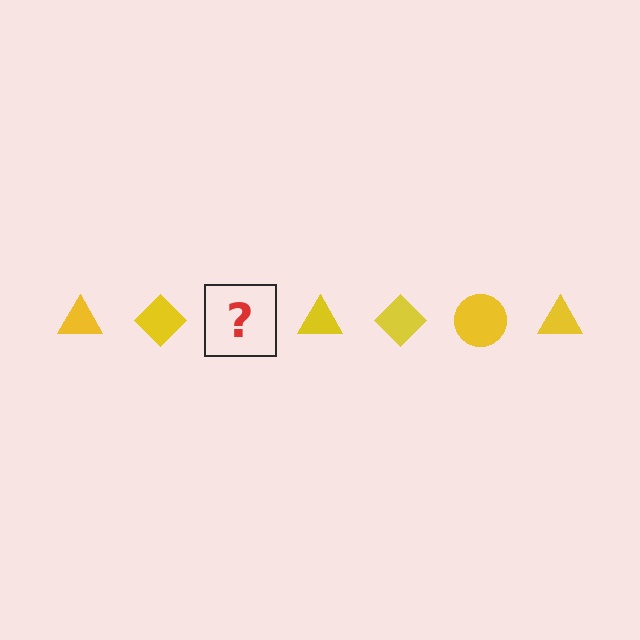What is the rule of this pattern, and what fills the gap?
The rule is that the pattern cycles through triangle, diamond, circle shapes in yellow. The gap should be filled with a yellow circle.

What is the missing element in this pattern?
The missing element is a yellow circle.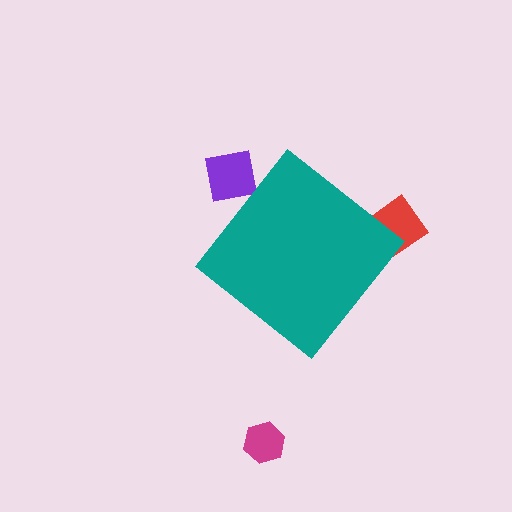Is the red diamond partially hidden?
Yes, the red diamond is partially hidden behind the teal diamond.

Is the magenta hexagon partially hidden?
No, the magenta hexagon is fully visible.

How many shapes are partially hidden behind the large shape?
2 shapes are partially hidden.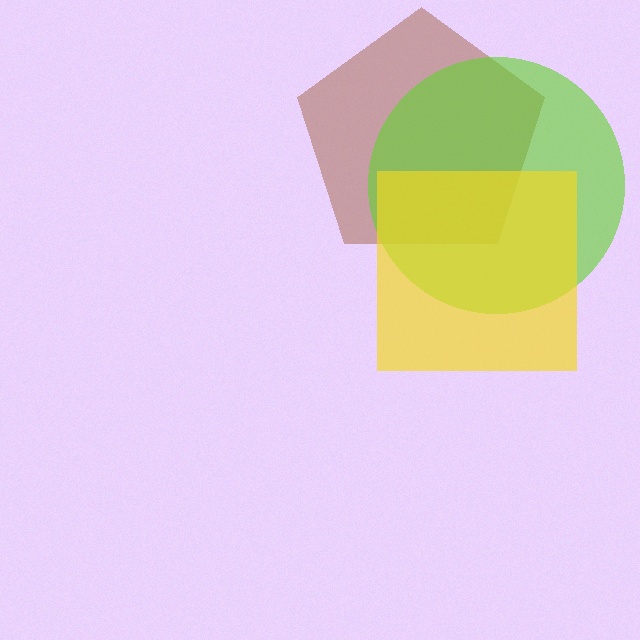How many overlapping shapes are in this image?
There are 3 overlapping shapes in the image.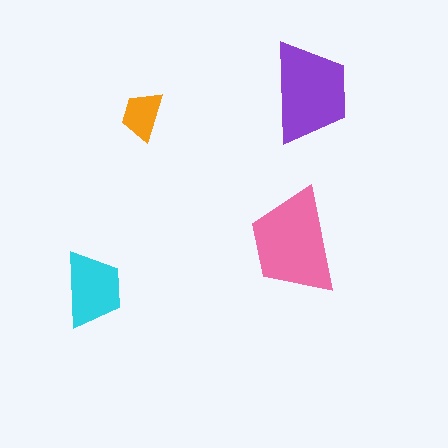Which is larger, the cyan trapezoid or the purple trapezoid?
The purple one.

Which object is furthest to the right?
The purple trapezoid is rightmost.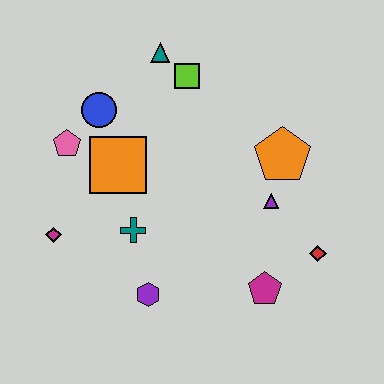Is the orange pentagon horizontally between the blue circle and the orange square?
No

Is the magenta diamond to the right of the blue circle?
No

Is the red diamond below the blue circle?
Yes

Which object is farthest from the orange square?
The red diamond is farthest from the orange square.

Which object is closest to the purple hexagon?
The teal cross is closest to the purple hexagon.